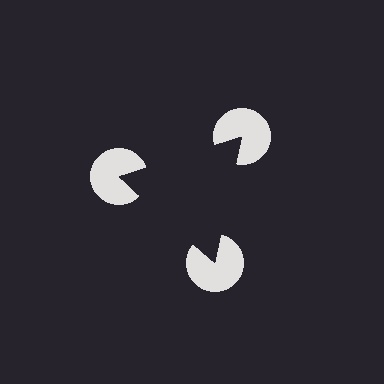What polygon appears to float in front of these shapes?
An illusory triangle — its edges are inferred from the aligned wedge cuts in the pac-man discs, not physically drawn.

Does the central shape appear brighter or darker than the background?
It typically appears slightly darker than the background, even though no actual brightness change is drawn.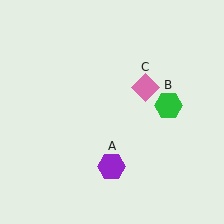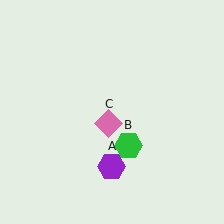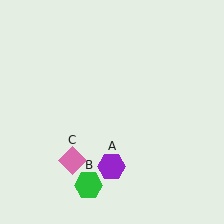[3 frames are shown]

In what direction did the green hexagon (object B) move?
The green hexagon (object B) moved down and to the left.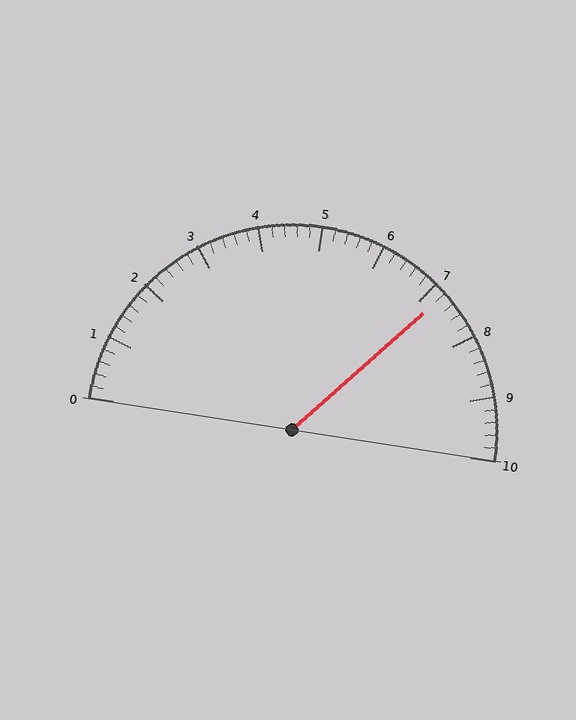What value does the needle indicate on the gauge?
The needle indicates approximately 7.2.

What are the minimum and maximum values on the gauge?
The gauge ranges from 0 to 10.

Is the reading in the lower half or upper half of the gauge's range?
The reading is in the upper half of the range (0 to 10).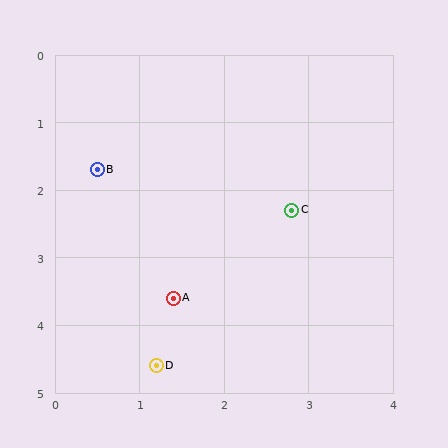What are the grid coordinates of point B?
Point B is at approximately (0.5, 1.7).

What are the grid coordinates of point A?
Point A is at approximately (1.4, 3.6).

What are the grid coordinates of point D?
Point D is at approximately (1.2, 4.6).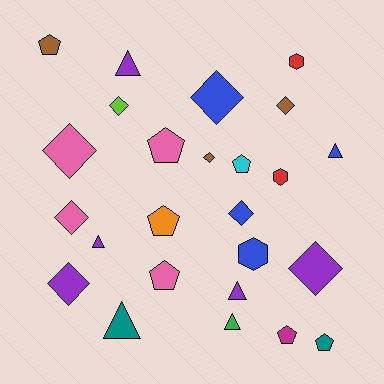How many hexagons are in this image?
There are 3 hexagons.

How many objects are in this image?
There are 25 objects.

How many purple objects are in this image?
There are 5 purple objects.